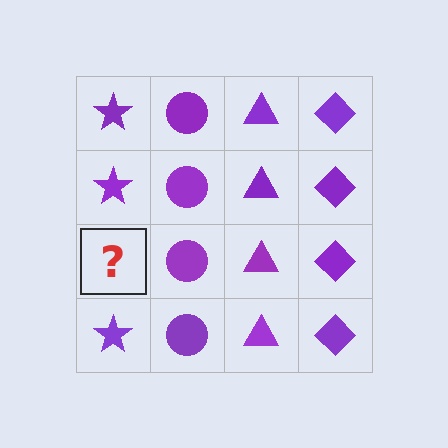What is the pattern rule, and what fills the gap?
The rule is that each column has a consistent shape. The gap should be filled with a purple star.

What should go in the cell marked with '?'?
The missing cell should contain a purple star.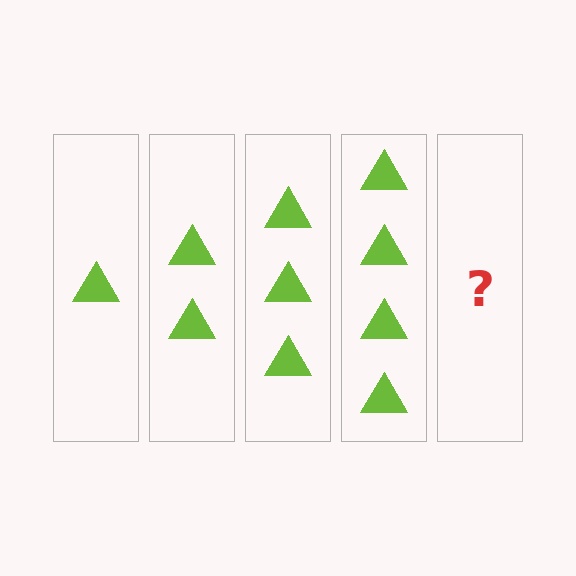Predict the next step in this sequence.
The next step is 5 triangles.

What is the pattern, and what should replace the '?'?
The pattern is that each step adds one more triangle. The '?' should be 5 triangles.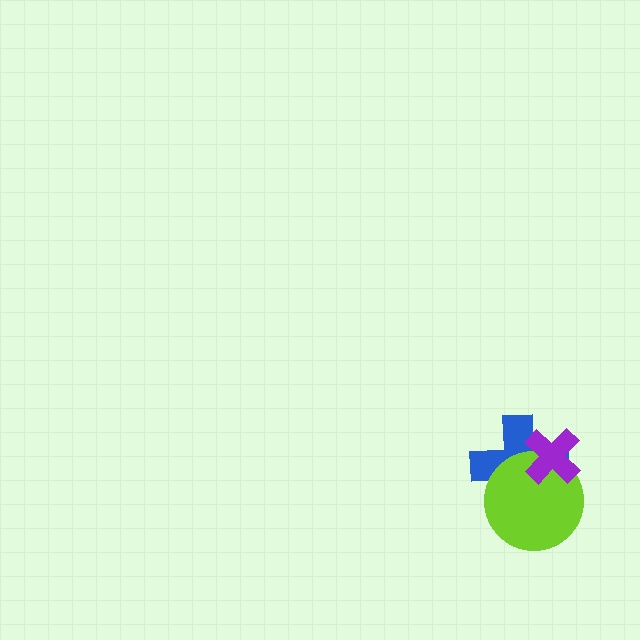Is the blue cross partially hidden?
Yes, it is partially covered by another shape.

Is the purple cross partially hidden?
No, no other shape covers it.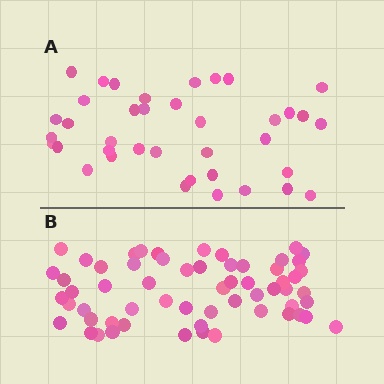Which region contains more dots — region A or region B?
Region B (the bottom region) has more dots.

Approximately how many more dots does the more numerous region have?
Region B has approximately 20 more dots than region A.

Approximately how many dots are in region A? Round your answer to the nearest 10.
About 40 dots. (The exact count is 38, which rounds to 40.)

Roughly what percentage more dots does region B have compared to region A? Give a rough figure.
About 60% more.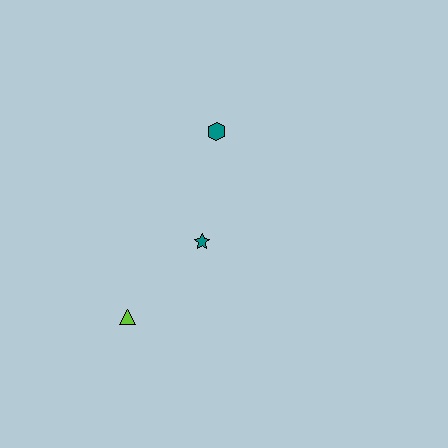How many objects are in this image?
There are 3 objects.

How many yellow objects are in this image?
There are no yellow objects.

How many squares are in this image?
There are no squares.